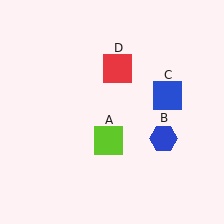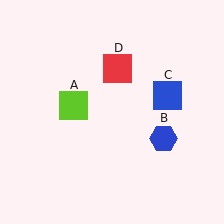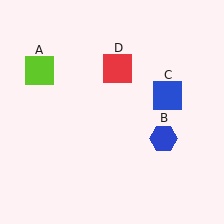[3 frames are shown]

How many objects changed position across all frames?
1 object changed position: lime square (object A).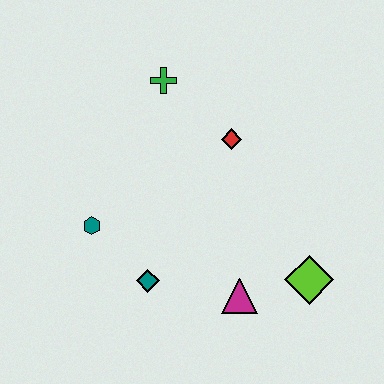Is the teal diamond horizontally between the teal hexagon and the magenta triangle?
Yes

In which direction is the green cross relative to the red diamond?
The green cross is to the left of the red diamond.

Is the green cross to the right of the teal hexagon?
Yes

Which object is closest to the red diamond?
The green cross is closest to the red diamond.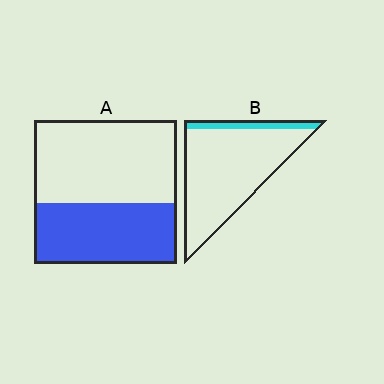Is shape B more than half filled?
No.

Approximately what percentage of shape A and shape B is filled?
A is approximately 40% and B is approximately 10%.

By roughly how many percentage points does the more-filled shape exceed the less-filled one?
By roughly 30 percentage points (A over B).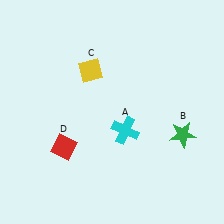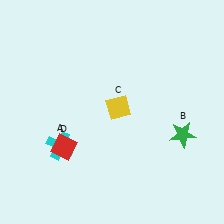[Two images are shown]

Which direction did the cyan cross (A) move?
The cyan cross (A) moved left.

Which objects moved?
The objects that moved are: the cyan cross (A), the yellow diamond (C).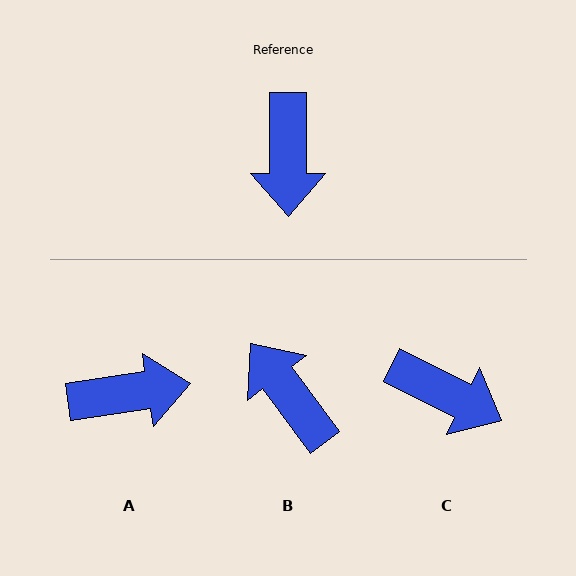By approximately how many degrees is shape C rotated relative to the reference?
Approximately 63 degrees counter-clockwise.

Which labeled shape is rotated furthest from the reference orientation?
B, about 143 degrees away.